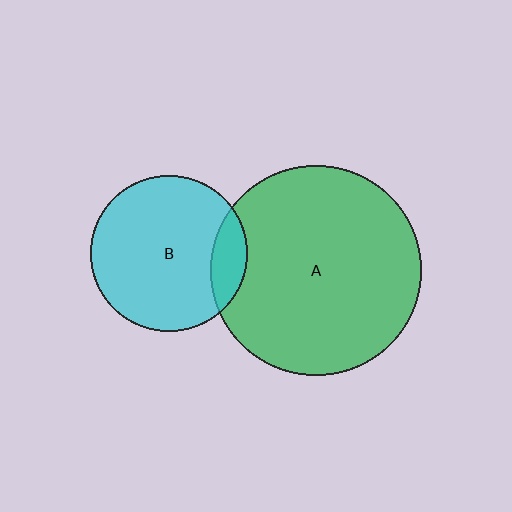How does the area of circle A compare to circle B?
Approximately 1.8 times.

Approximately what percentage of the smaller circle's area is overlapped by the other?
Approximately 15%.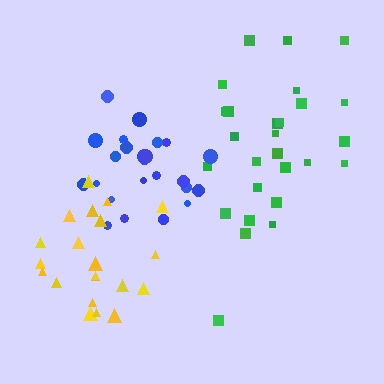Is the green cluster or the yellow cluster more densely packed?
Yellow.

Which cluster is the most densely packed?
Blue.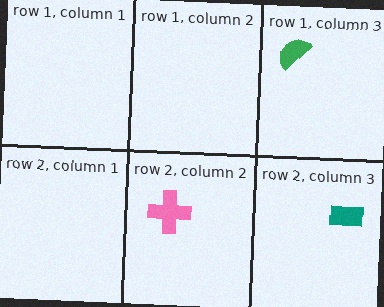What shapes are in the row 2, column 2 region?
The pink cross.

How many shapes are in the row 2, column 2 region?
1.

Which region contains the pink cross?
The row 2, column 2 region.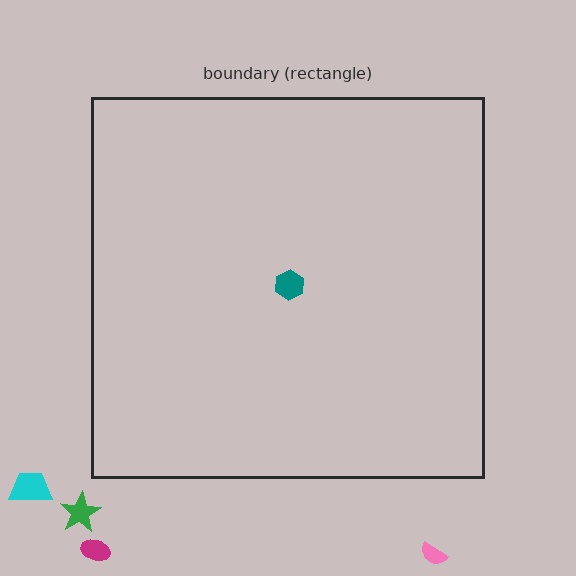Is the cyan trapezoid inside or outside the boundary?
Outside.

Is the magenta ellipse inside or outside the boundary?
Outside.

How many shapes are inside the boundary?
1 inside, 4 outside.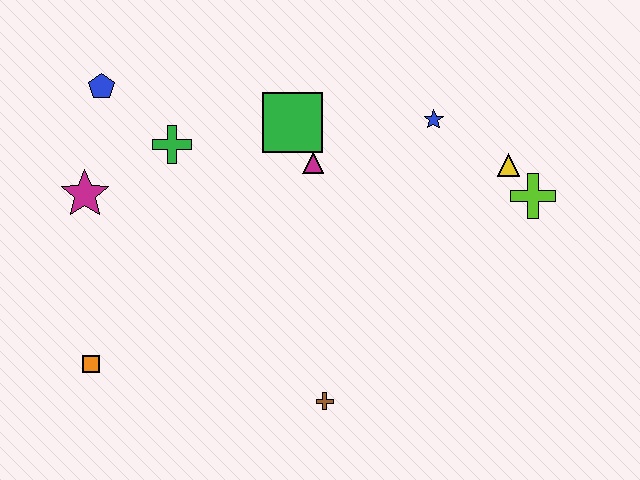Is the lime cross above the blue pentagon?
No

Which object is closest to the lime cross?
The yellow triangle is closest to the lime cross.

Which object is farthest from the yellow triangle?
The orange square is farthest from the yellow triangle.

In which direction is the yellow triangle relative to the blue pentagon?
The yellow triangle is to the right of the blue pentagon.